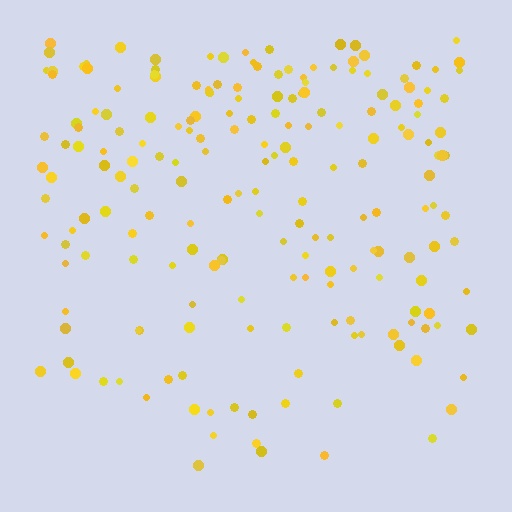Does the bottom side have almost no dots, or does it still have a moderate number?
Still a moderate number, just noticeably fewer than the top.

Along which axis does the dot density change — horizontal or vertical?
Vertical.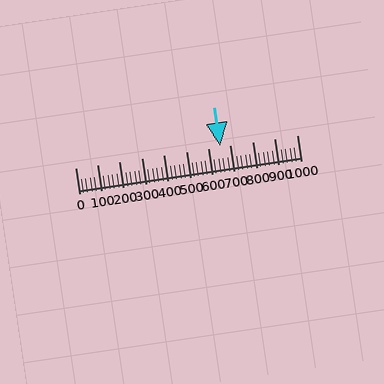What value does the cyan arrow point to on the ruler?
The cyan arrow points to approximately 652.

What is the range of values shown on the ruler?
The ruler shows values from 0 to 1000.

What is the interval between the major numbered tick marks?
The major tick marks are spaced 100 units apart.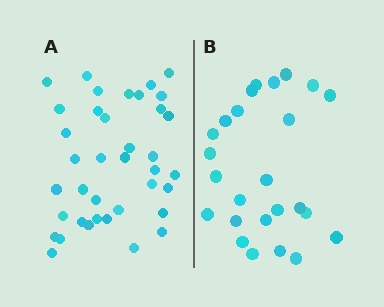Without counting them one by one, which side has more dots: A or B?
Region A (the left region) has more dots.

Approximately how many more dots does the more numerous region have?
Region A has approximately 15 more dots than region B.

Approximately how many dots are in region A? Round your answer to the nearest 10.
About 40 dots. (The exact count is 38, which rounds to 40.)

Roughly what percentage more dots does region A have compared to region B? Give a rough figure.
About 50% more.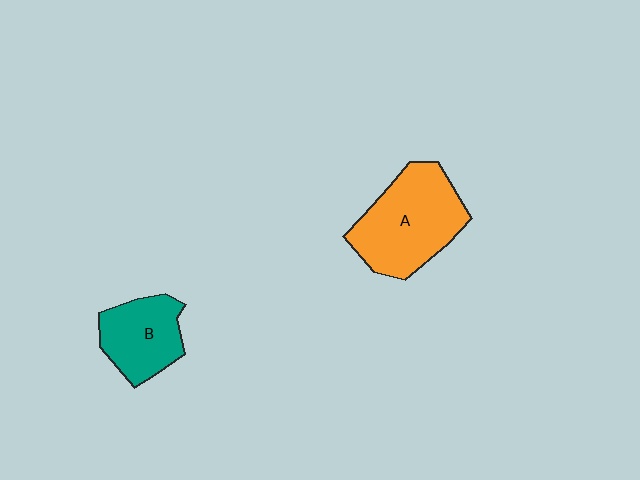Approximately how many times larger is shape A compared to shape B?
Approximately 1.5 times.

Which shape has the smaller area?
Shape B (teal).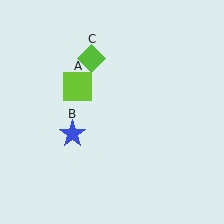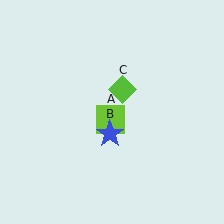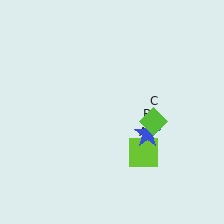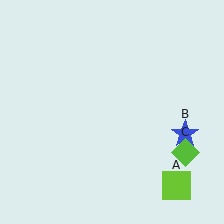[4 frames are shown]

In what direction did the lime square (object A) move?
The lime square (object A) moved down and to the right.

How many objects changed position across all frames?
3 objects changed position: lime square (object A), blue star (object B), lime diamond (object C).